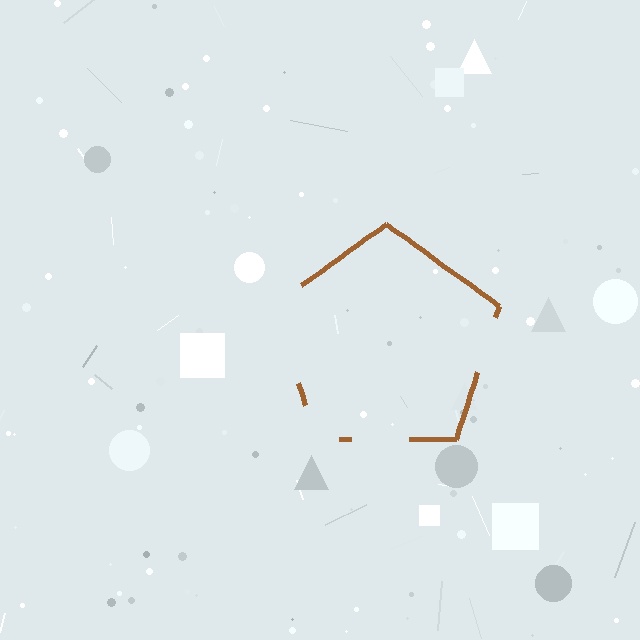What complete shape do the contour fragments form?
The contour fragments form a pentagon.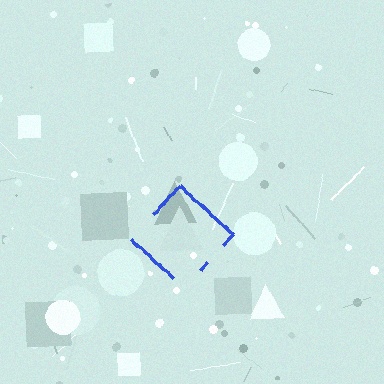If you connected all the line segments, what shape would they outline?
They would outline a diamond.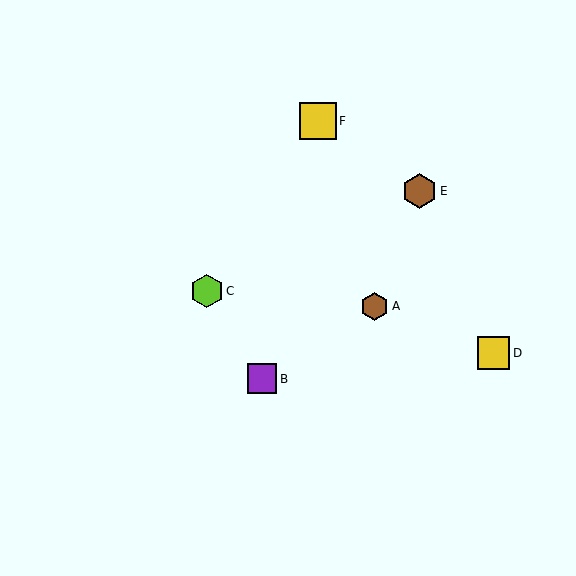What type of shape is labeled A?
Shape A is a brown hexagon.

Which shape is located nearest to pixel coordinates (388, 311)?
The brown hexagon (labeled A) at (375, 306) is nearest to that location.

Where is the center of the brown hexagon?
The center of the brown hexagon is at (419, 191).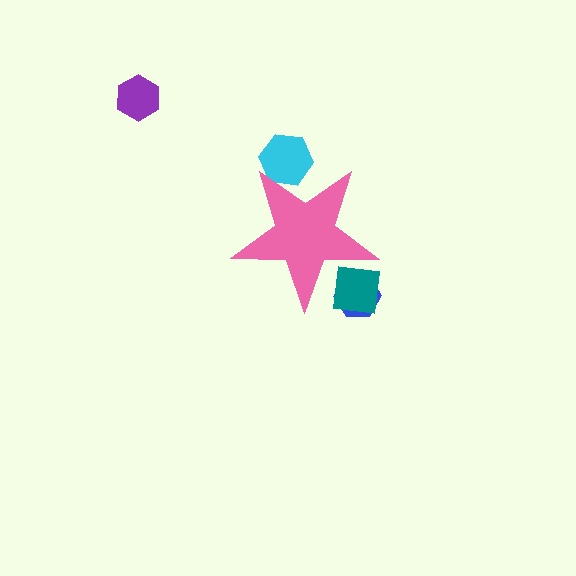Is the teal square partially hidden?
Yes, the teal square is partially hidden behind the pink star.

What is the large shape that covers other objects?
A pink star.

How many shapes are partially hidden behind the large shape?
3 shapes are partially hidden.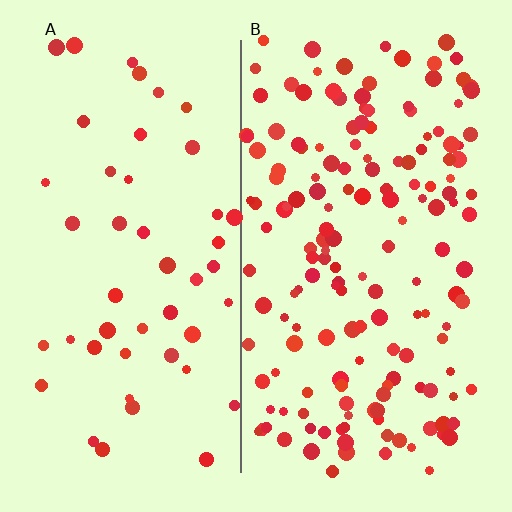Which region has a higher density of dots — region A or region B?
B (the right).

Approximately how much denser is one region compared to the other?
Approximately 3.4× — region B over region A.